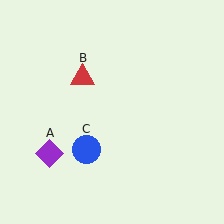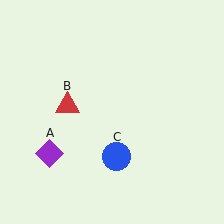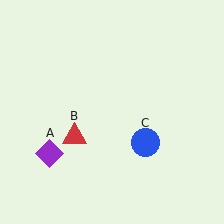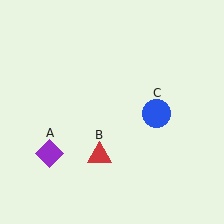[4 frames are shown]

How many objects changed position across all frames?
2 objects changed position: red triangle (object B), blue circle (object C).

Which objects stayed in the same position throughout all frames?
Purple diamond (object A) remained stationary.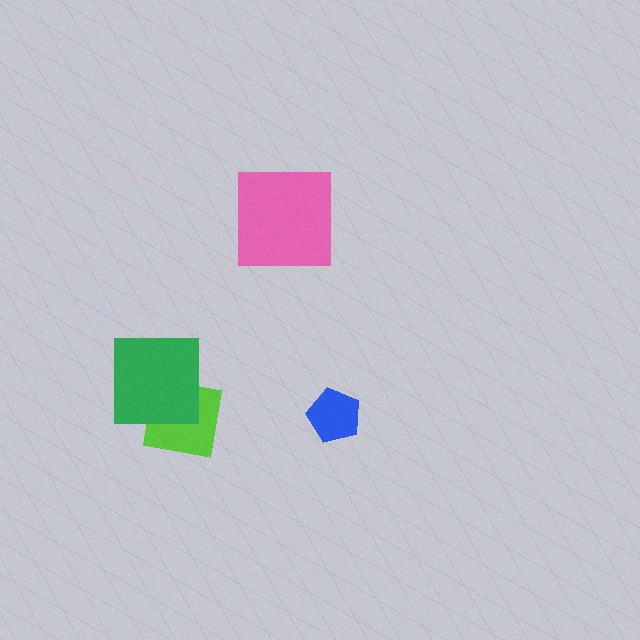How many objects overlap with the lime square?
1 object overlaps with the lime square.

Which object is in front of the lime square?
The green square is in front of the lime square.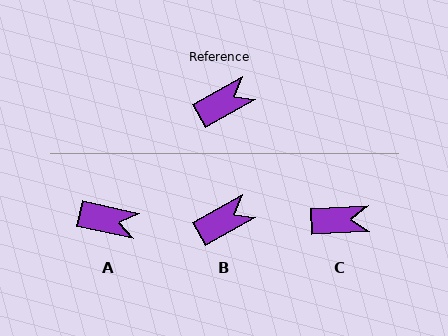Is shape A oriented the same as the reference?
No, it is off by about 42 degrees.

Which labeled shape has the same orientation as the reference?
B.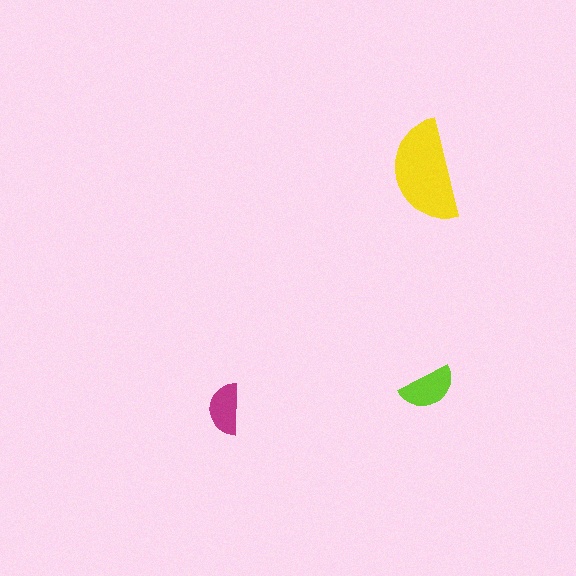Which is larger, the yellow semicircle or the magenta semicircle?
The yellow one.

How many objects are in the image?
There are 3 objects in the image.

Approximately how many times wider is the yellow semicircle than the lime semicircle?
About 2 times wider.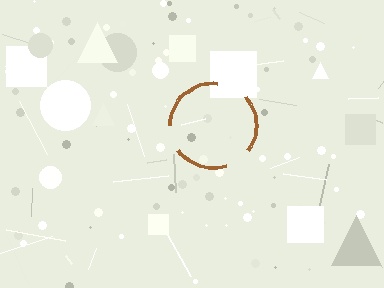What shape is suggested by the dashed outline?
The dashed outline suggests a circle.